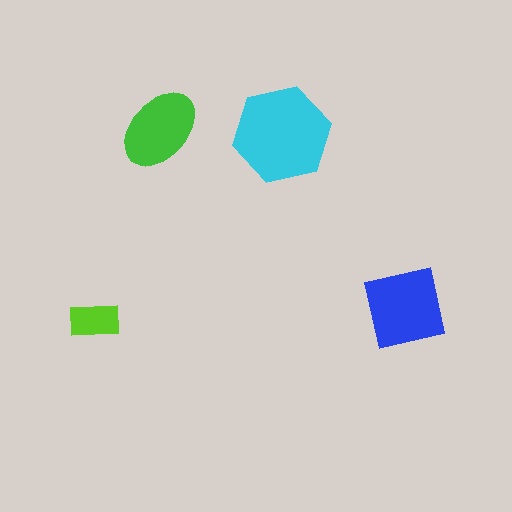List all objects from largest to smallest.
The cyan hexagon, the blue square, the green ellipse, the lime rectangle.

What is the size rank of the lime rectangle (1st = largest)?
4th.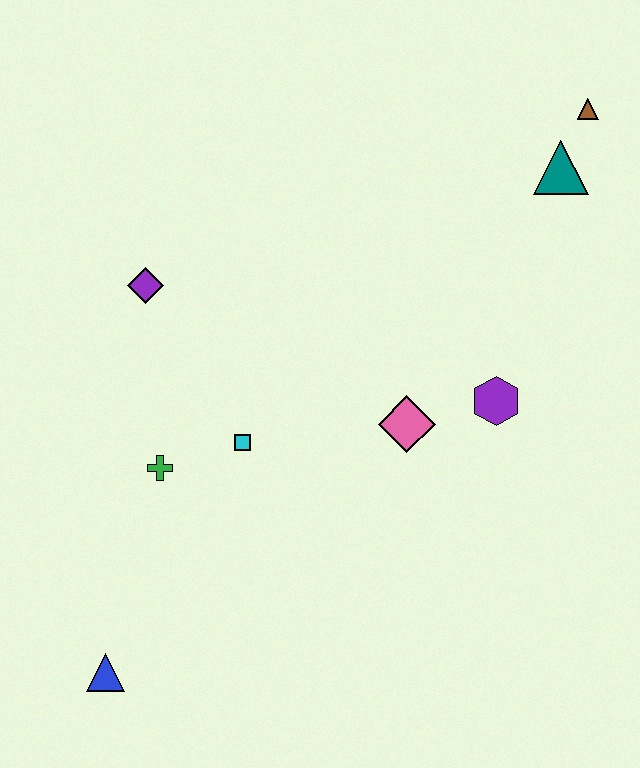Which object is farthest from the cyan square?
The brown triangle is farthest from the cyan square.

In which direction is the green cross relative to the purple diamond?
The green cross is below the purple diamond.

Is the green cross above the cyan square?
No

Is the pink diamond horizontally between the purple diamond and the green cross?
No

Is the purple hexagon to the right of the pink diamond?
Yes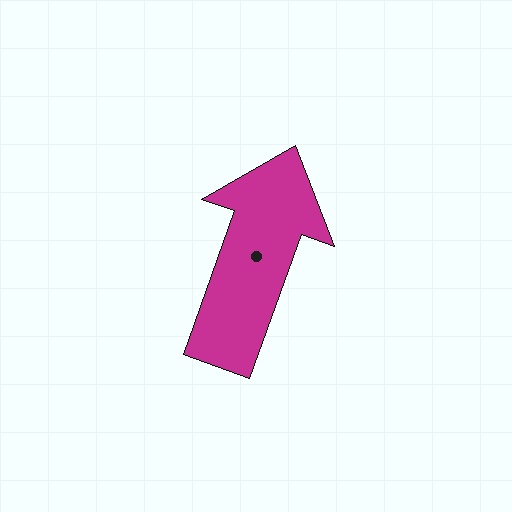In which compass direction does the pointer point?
North.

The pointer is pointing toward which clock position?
Roughly 1 o'clock.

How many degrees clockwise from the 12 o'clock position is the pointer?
Approximately 20 degrees.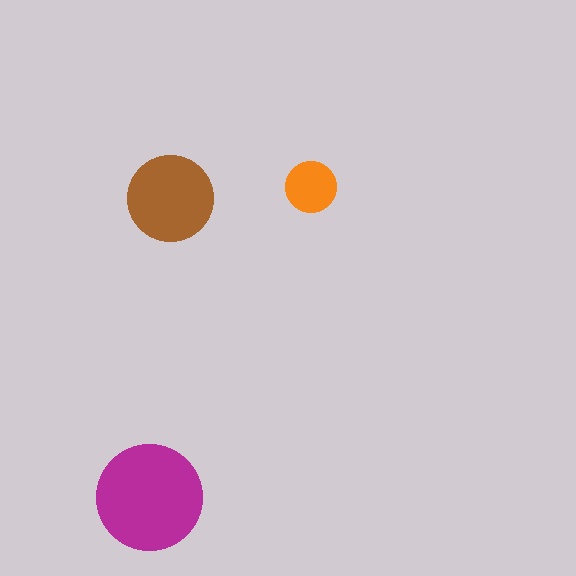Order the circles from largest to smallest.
the magenta one, the brown one, the orange one.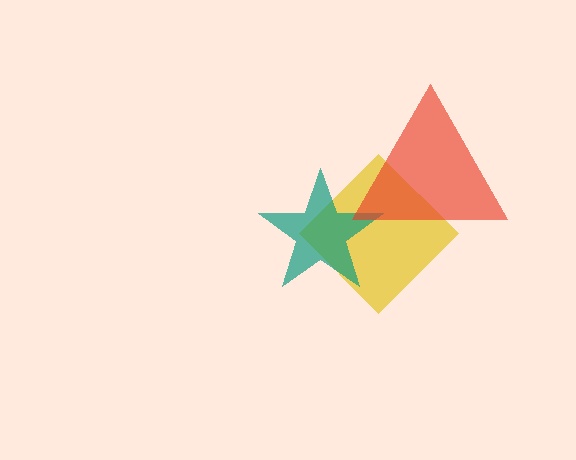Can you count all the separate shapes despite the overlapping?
Yes, there are 3 separate shapes.